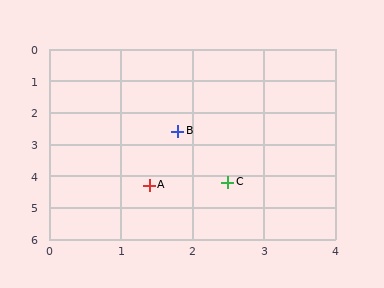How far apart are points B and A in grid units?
Points B and A are about 1.7 grid units apart.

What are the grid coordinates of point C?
Point C is at approximately (2.5, 4.2).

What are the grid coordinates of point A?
Point A is at approximately (1.4, 4.3).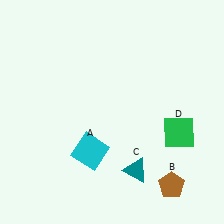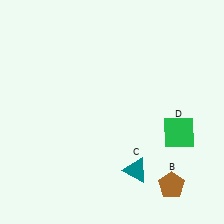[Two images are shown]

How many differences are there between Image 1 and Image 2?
There is 1 difference between the two images.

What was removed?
The cyan square (A) was removed in Image 2.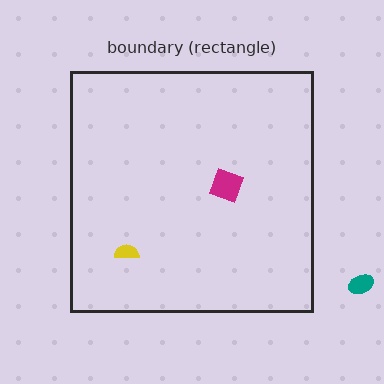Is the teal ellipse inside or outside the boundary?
Outside.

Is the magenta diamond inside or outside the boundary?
Inside.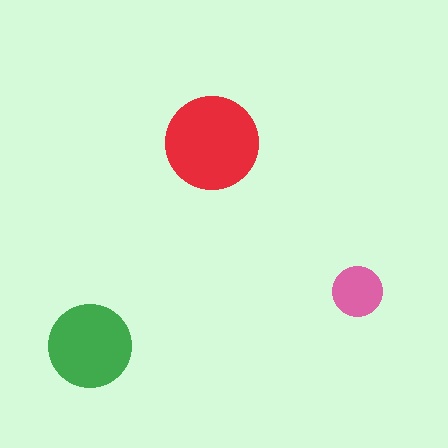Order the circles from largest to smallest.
the red one, the green one, the pink one.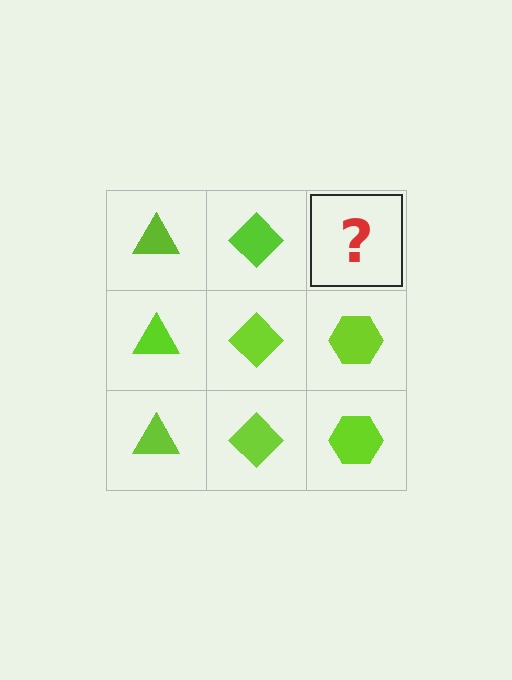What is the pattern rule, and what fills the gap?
The rule is that each column has a consistent shape. The gap should be filled with a lime hexagon.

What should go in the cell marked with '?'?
The missing cell should contain a lime hexagon.